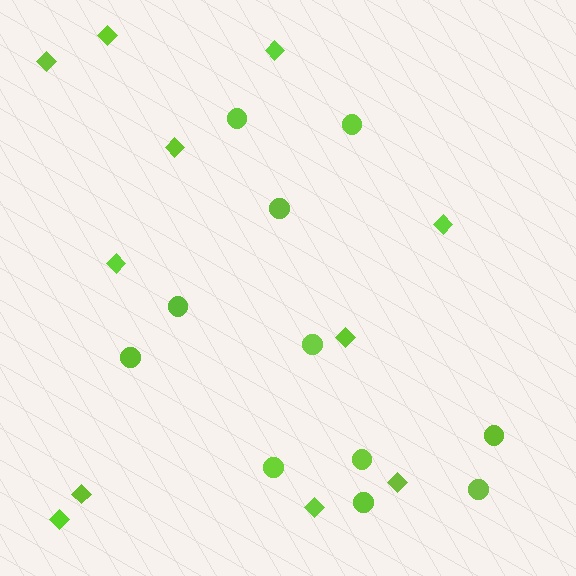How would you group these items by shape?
There are 2 groups: one group of circles (11) and one group of diamonds (11).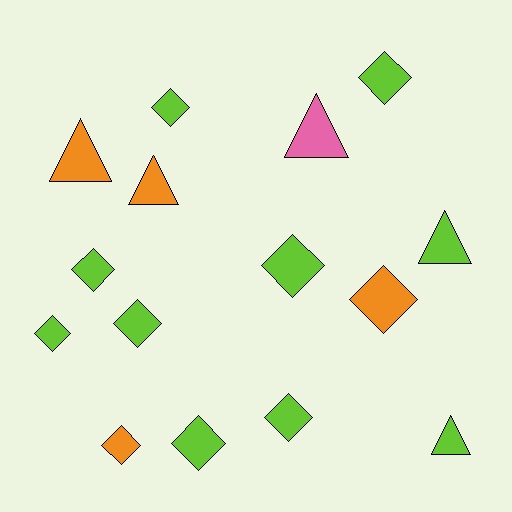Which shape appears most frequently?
Diamond, with 10 objects.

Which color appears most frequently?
Lime, with 10 objects.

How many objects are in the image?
There are 15 objects.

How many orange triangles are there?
There are 2 orange triangles.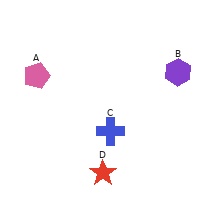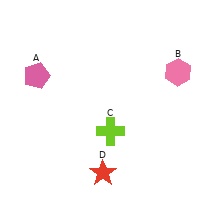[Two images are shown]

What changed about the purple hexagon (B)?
In Image 1, B is purple. In Image 2, it changed to pink.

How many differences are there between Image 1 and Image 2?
There are 2 differences between the two images.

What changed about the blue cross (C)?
In Image 1, C is blue. In Image 2, it changed to lime.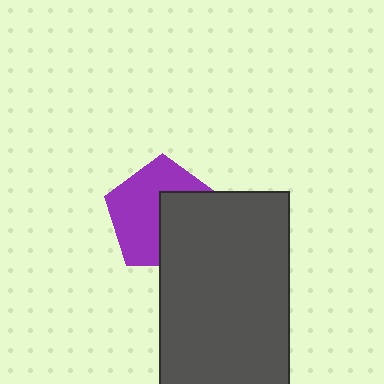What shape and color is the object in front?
The object in front is a dark gray rectangle.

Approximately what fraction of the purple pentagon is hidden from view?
Roughly 42% of the purple pentagon is hidden behind the dark gray rectangle.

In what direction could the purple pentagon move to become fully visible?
The purple pentagon could move toward the upper-left. That would shift it out from behind the dark gray rectangle entirely.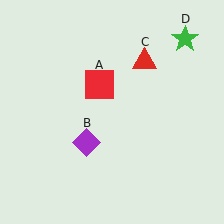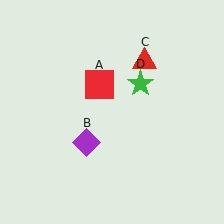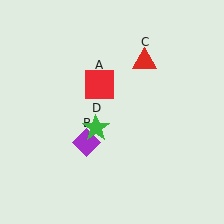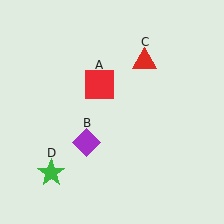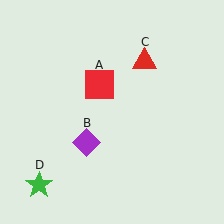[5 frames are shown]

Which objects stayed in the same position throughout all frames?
Red square (object A) and purple diamond (object B) and red triangle (object C) remained stationary.